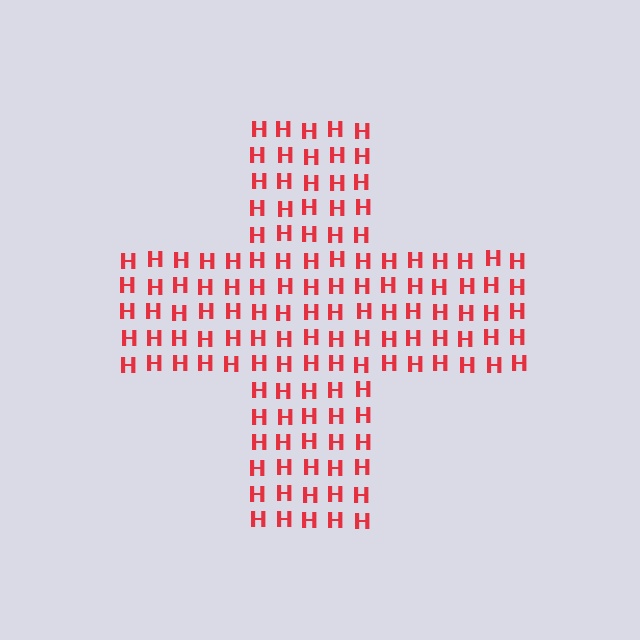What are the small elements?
The small elements are letter H's.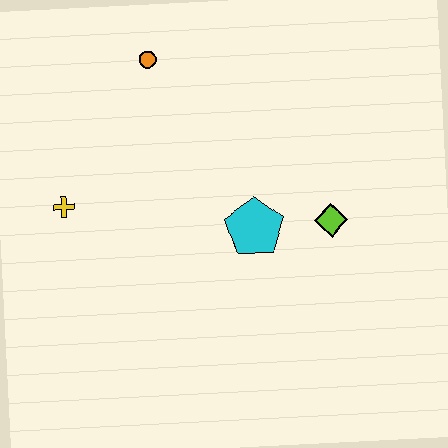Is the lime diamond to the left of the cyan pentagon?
No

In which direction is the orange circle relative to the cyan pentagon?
The orange circle is above the cyan pentagon.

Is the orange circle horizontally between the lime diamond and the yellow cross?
Yes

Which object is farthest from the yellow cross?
The lime diamond is farthest from the yellow cross.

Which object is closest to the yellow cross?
The orange circle is closest to the yellow cross.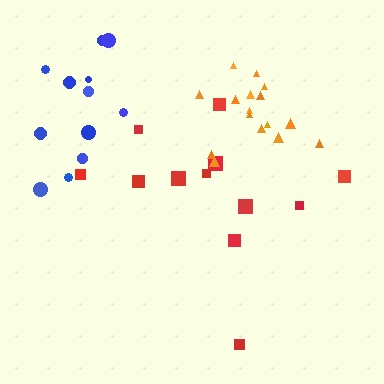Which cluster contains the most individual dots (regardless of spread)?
Orange (16).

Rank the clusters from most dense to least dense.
orange, blue, red.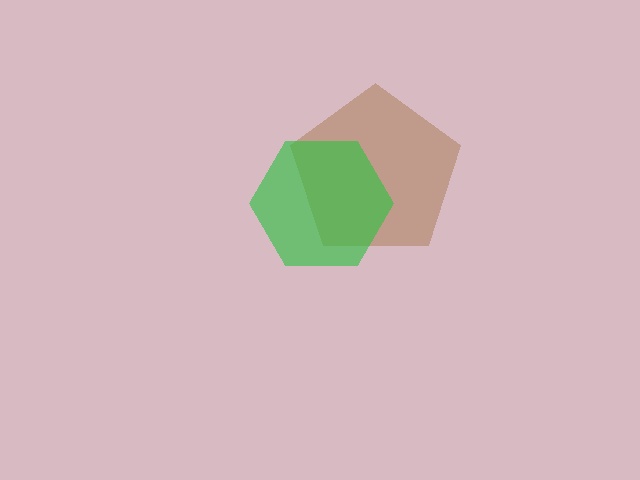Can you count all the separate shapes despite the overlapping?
Yes, there are 2 separate shapes.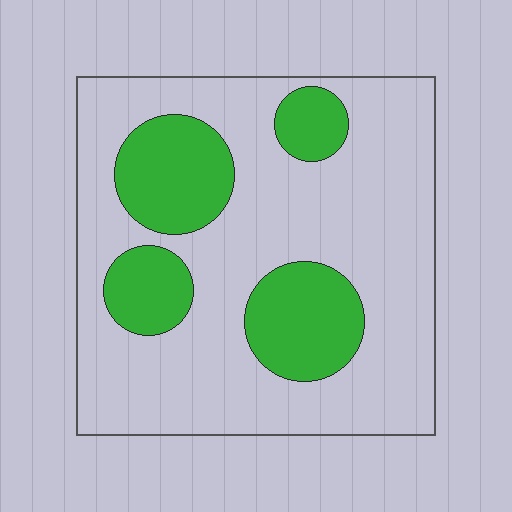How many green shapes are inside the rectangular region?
4.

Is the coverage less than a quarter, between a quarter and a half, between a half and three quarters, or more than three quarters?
Between a quarter and a half.